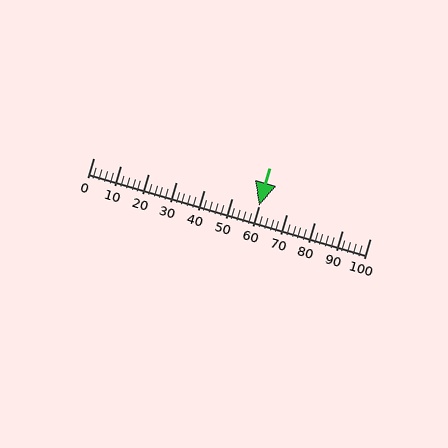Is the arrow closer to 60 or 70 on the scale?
The arrow is closer to 60.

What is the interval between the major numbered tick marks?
The major tick marks are spaced 10 units apart.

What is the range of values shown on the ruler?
The ruler shows values from 0 to 100.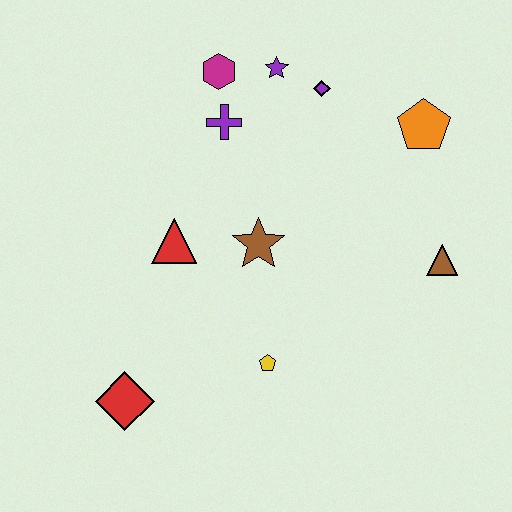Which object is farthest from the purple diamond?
The red diamond is farthest from the purple diamond.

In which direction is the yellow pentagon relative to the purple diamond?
The yellow pentagon is below the purple diamond.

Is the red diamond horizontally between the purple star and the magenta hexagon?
No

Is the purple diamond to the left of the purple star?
No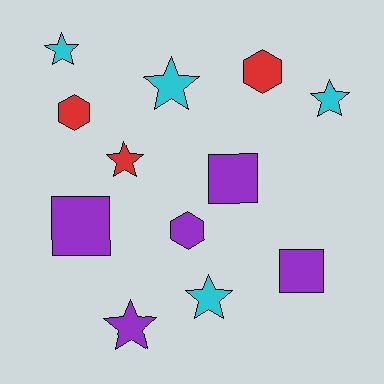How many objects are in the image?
There are 12 objects.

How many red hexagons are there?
There are 2 red hexagons.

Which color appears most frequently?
Purple, with 5 objects.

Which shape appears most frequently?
Star, with 6 objects.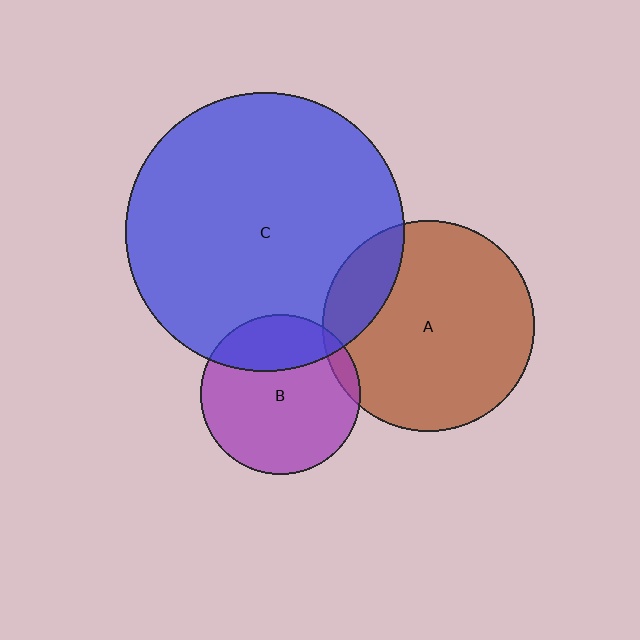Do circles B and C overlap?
Yes.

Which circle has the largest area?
Circle C (blue).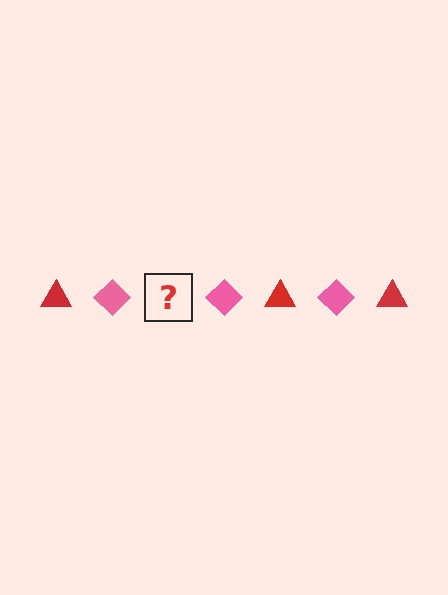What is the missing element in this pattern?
The missing element is a red triangle.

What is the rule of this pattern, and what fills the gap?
The rule is that the pattern alternates between red triangle and pink diamond. The gap should be filled with a red triangle.